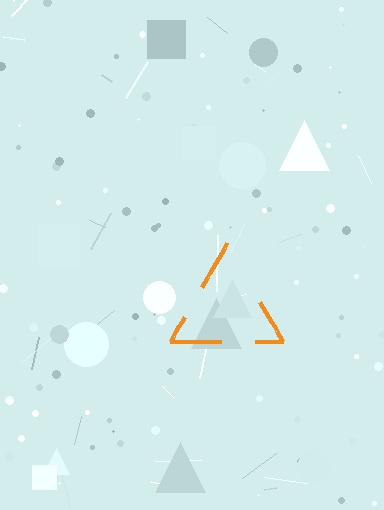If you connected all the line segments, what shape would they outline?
They would outline a triangle.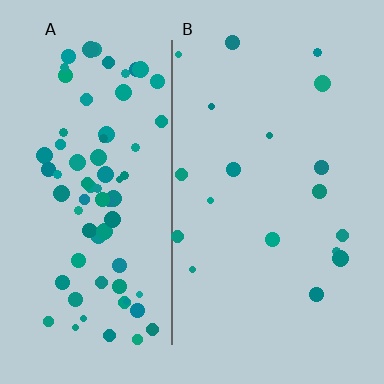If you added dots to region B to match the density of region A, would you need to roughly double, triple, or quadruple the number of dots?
Approximately quadruple.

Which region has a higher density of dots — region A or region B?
A (the left).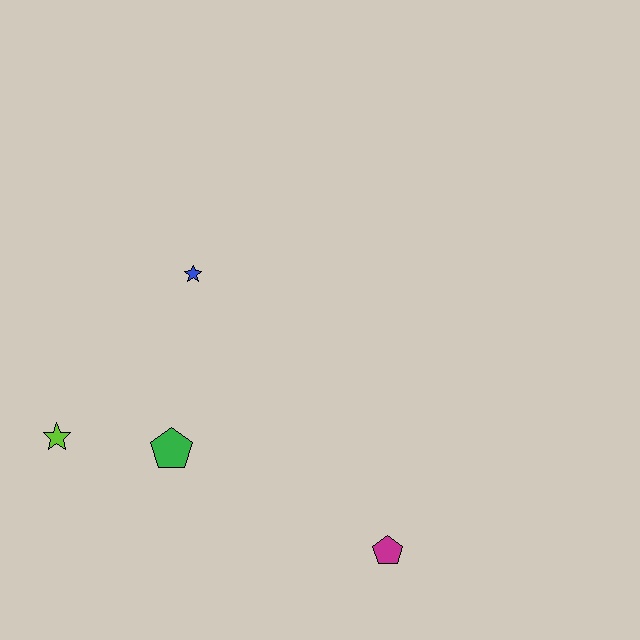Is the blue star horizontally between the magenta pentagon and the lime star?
Yes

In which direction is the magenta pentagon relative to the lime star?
The magenta pentagon is to the right of the lime star.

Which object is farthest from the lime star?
The magenta pentagon is farthest from the lime star.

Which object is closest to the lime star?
The green pentagon is closest to the lime star.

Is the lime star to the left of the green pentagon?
Yes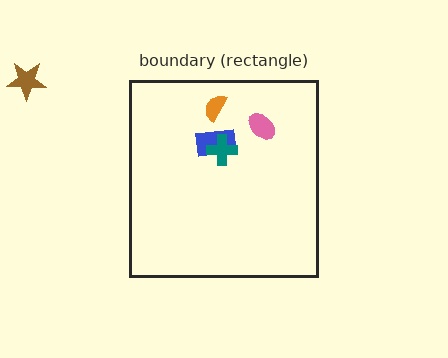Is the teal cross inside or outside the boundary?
Inside.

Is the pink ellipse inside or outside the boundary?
Inside.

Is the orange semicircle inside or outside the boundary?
Inside.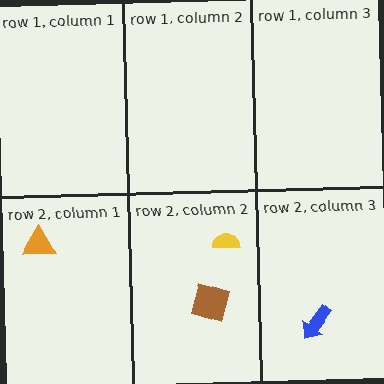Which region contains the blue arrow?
The row 2, column 3 region.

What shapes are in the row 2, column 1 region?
The orange triangle.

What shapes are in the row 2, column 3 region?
The blue arrow.